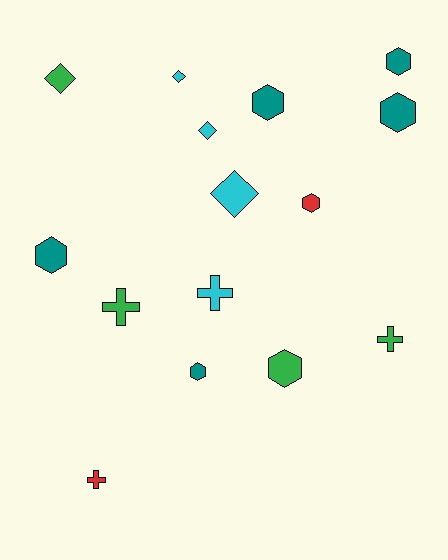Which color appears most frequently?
Teal, with 5 objects.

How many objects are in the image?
There are 15 objects.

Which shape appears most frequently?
Hexagon, with 7 objects.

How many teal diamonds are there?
There are no teal diamonds.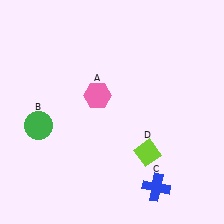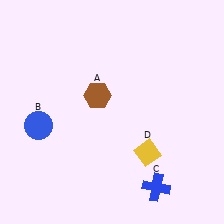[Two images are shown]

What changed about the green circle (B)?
In Image 1, B is green. In Image 2, it changed to blue.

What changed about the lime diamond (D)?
In Image 1, D is lime. In Image 2, it changed to yellow.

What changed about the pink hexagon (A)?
In Image 1, A is pink. In Image 2, it changed to brown.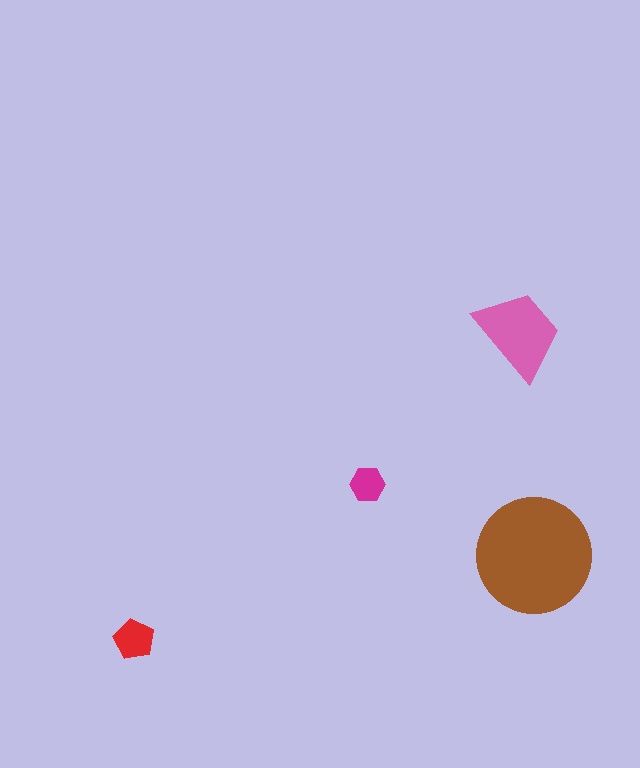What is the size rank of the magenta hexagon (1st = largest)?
4th.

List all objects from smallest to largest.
The magenta hexagon, the red pentagon, the pink trapezoid, the brown circle.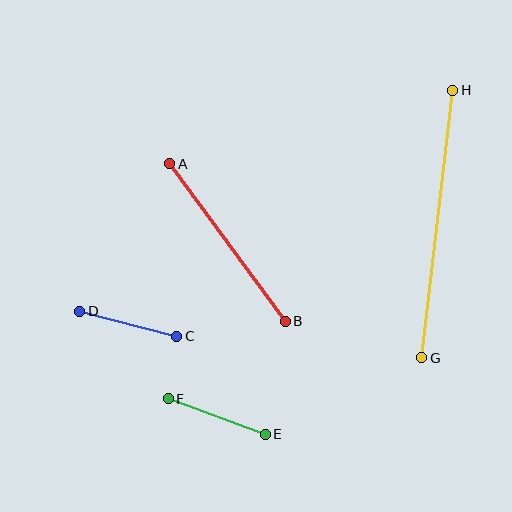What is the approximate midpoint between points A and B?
The midpoint is at approximately (228, 242) pixels.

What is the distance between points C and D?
The distance is approximately 100 pixels.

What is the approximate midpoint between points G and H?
The midpoint is at approximately (437, 224) pixels.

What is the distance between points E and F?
The distance is approximately 103 pixels.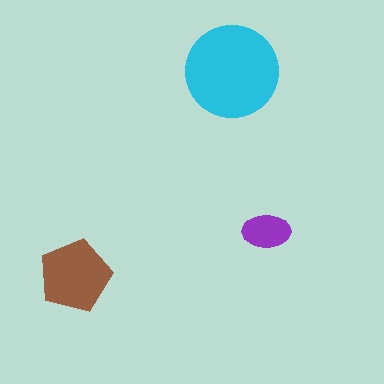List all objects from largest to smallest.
The cyan circle, the brown pentagon, the purple ellipse.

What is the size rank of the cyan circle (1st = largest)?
1st.